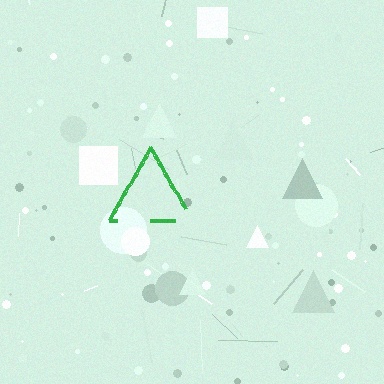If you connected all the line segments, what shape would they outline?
They would outline a triangle.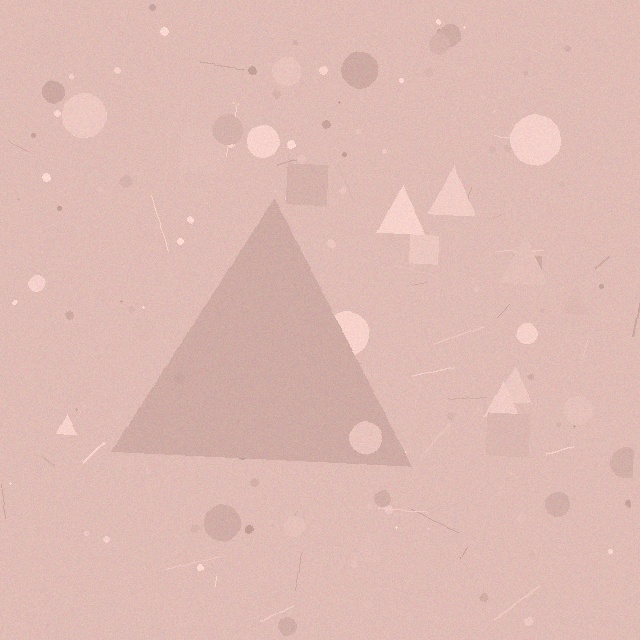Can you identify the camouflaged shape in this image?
The camouflaged shape is a triangle.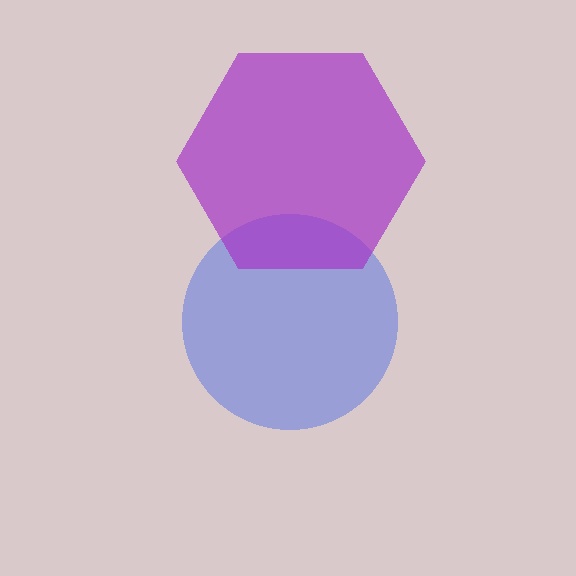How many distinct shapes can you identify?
There are 2 distinct shapes: a blue circle, a purple hexagon.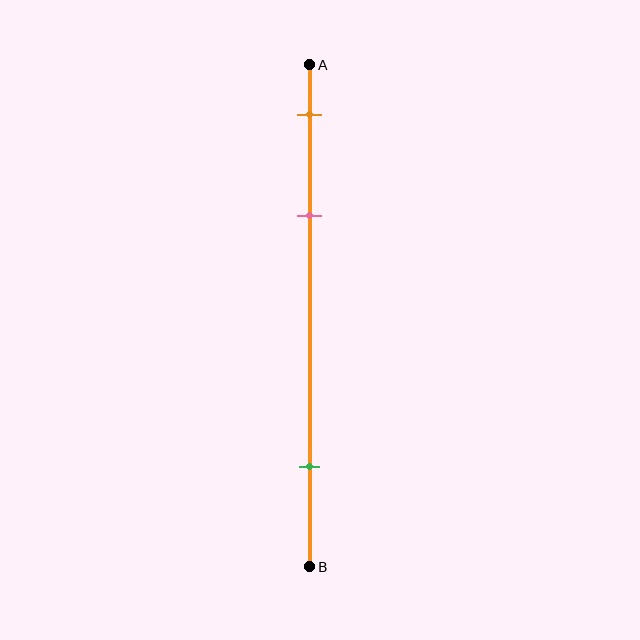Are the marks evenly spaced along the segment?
No, the marks are not evenly spaced.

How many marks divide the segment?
There are 3 marks dividing the segment.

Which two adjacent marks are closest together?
The orange and pink marks are the closest adjacent pair.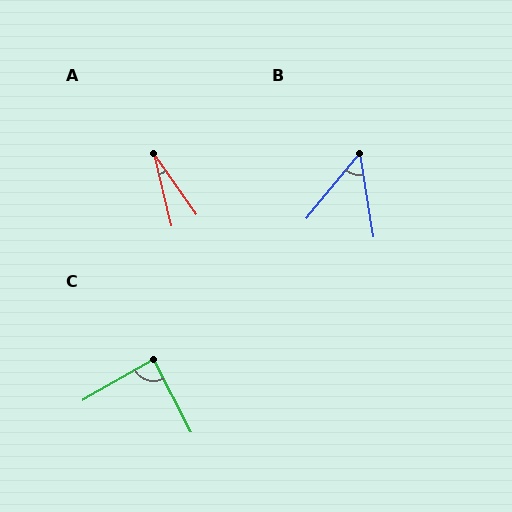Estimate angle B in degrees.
Approximately 49 degrees.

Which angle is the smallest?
A, at approximately 21 degrees.